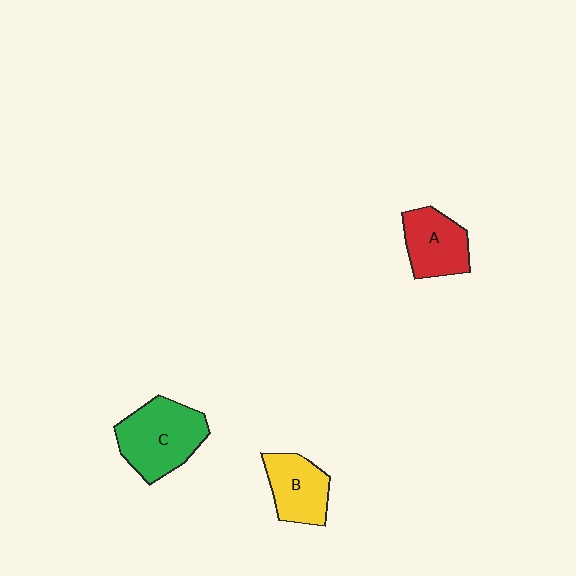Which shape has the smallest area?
Shape B (yellow).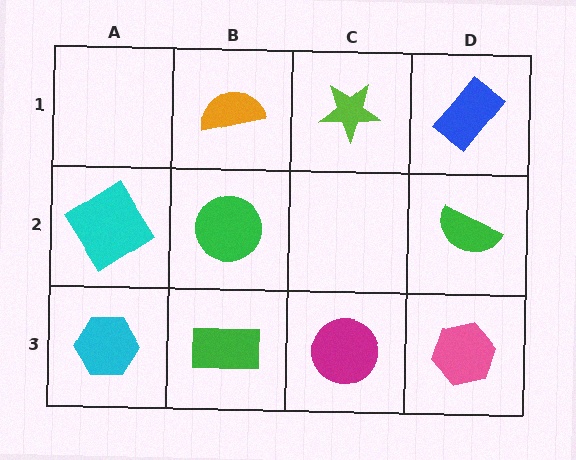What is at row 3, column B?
A green rectangle.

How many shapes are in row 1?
3 shapes.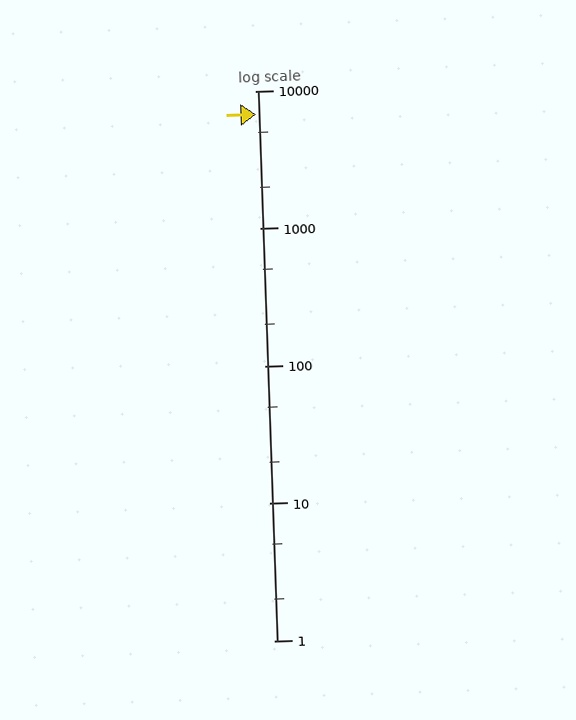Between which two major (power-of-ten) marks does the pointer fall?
The pointer is between 1000 and 10000.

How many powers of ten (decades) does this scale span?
The scale spans 4 decades, from 1 to 10000.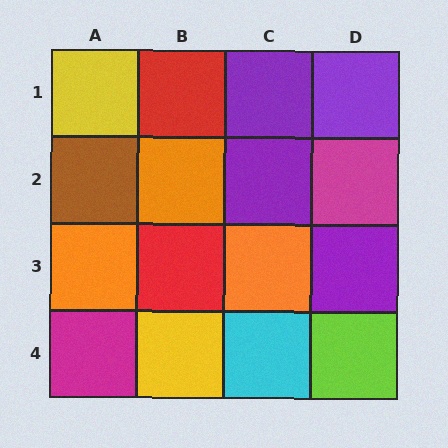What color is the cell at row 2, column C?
Purple.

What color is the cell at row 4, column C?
Cyan.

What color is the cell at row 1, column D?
Purple.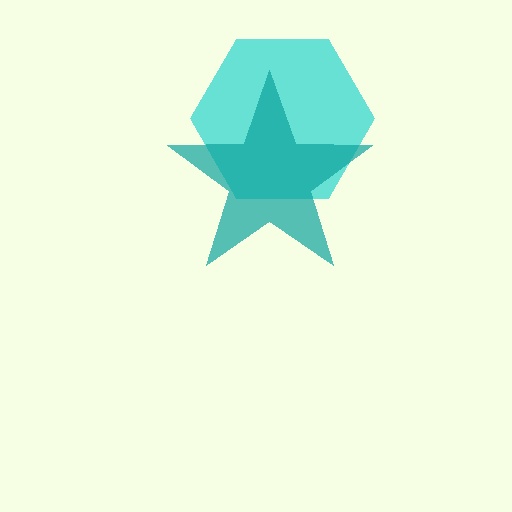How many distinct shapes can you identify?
There are 2 distinct shapes: a cyan hexagon, a teal star.